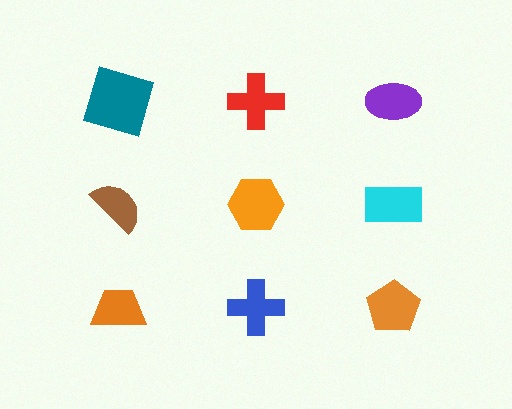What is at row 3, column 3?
An orange pentagon.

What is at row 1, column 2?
A red cross.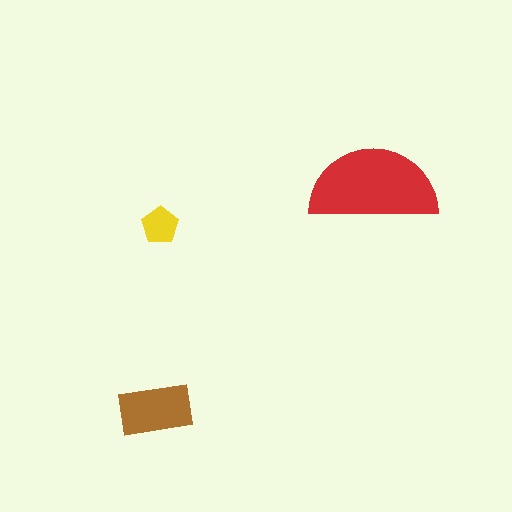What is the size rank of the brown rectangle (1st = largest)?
2nd.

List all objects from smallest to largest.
The yellow pentagon, the brown rectangle, the red semicircle.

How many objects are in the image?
There are 3 objects in the image.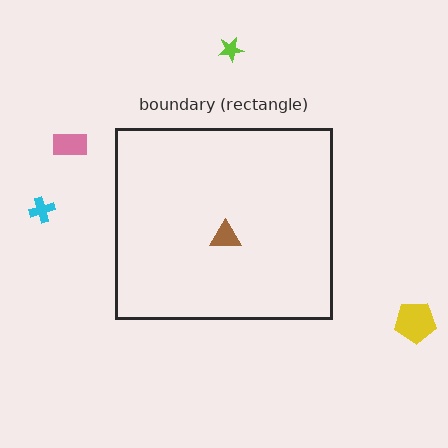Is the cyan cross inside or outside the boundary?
Outside.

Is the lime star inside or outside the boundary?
Outside.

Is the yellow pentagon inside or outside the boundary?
Outside.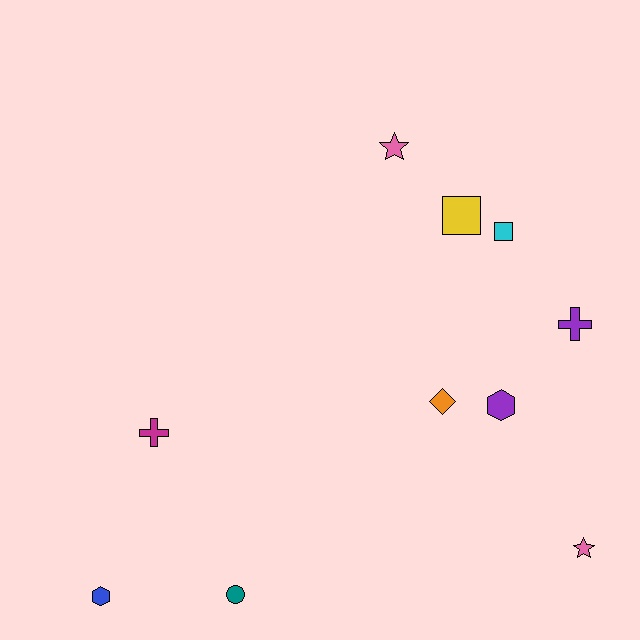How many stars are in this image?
There are 2 stars.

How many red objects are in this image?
There are no red objects.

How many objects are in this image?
There are 10 objects.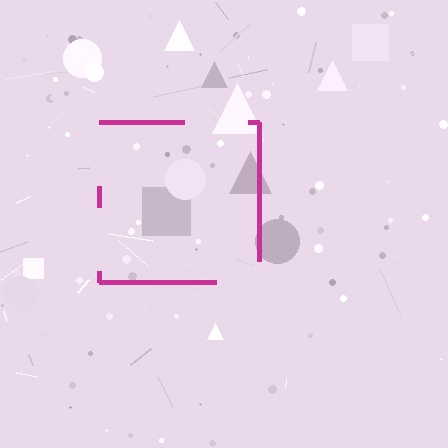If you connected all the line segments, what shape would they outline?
They would outline a square.